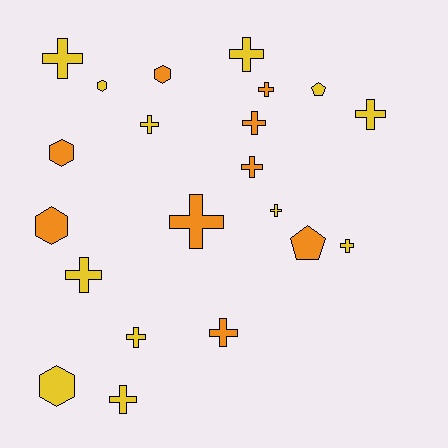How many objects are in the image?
There are 21 objects.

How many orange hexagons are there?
There are 3 orange hexagons.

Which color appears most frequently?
Yellow, with 12 objects.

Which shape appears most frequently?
Cross, with 14 objects.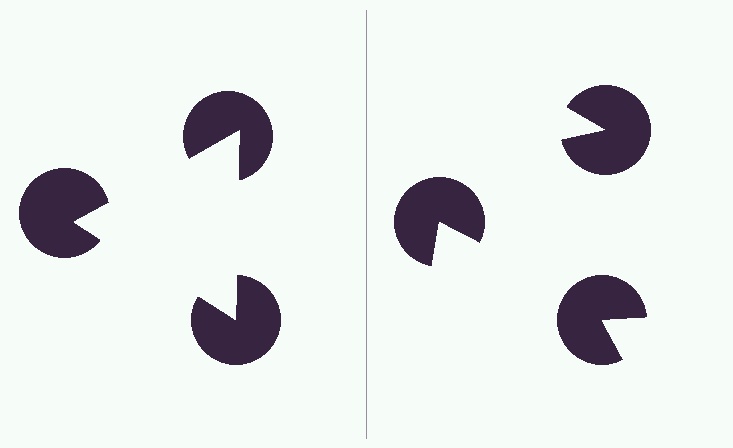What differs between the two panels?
The pac-man discs are positioned identically on both sides; only the wedge orientations differ. On the left they align to a triangle; on the right they are misaligned.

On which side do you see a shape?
An illusory triangle appears on the left side. On the right side the wedge cuts are rotated, so no coherent shape forms.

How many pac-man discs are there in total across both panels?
6 — 3 on each side.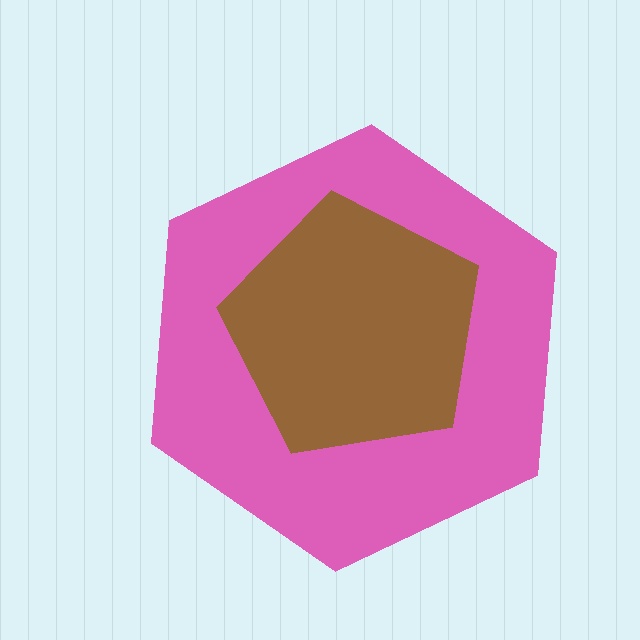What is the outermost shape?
The pink hexagon.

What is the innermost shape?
The brown pentagon.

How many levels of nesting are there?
2.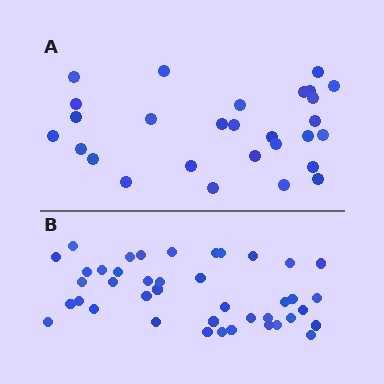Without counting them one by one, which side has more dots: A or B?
Region B (the bottom region) has more dots.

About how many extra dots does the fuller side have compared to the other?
Region B has approximately 15 more dots than region A.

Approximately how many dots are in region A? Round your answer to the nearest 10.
About 30 dots. (The exact count is 28, which rounds to 30.)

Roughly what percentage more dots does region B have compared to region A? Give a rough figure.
About 45% more.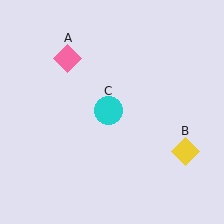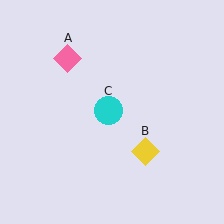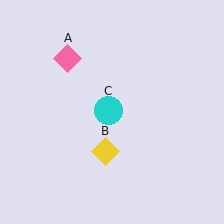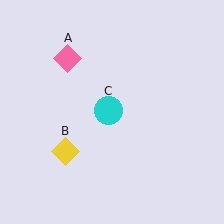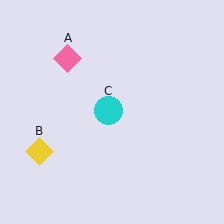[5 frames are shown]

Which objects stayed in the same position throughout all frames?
Pink diamond (object A) and cyan circle (object C) remained stationary.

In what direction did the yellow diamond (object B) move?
The yellow diamond (object B) moved left.